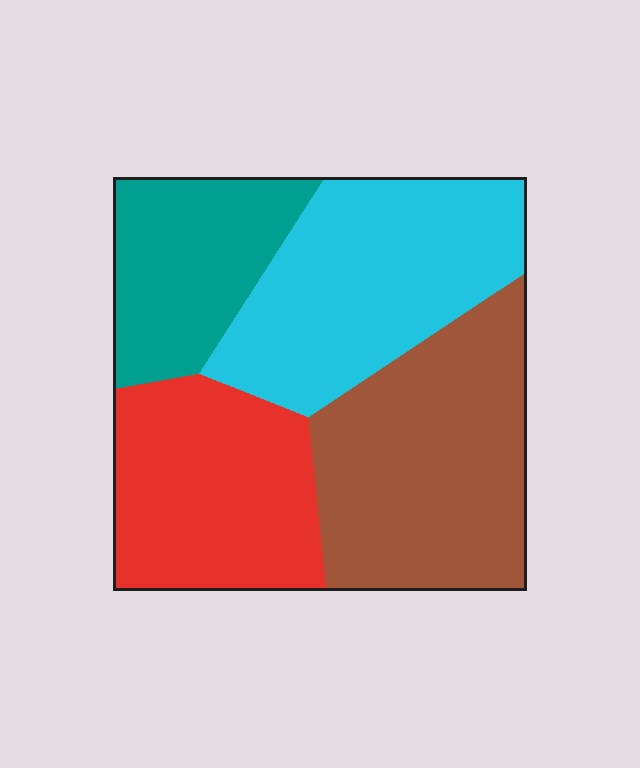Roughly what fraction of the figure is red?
Red covers 24% of the figure.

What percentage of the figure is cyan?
Cyan takes up about one quarter (1/4) of the figure.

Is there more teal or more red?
Red.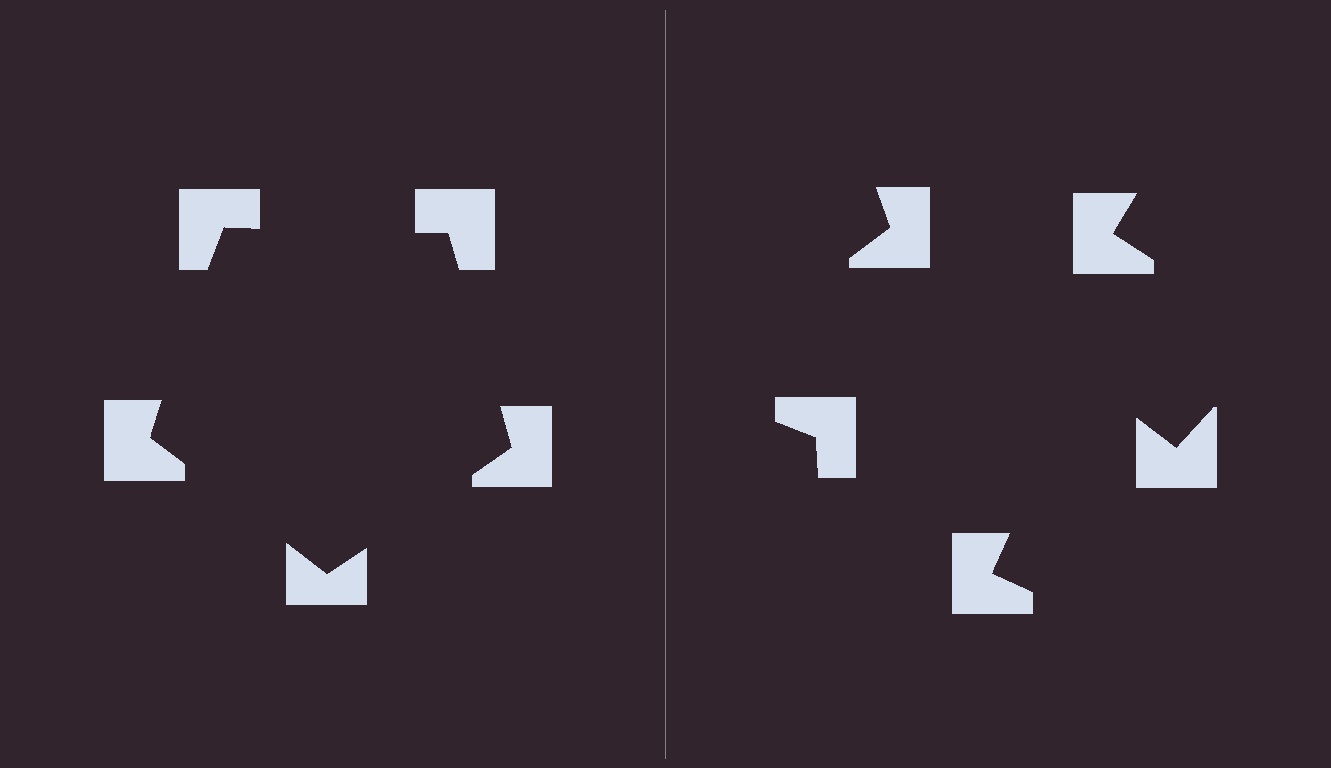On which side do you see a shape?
An illusory pentagon appears on the left side. On the right side the wedge cuts are rotated, so no coherent shape forms.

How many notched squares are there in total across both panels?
10 — 5 on each side.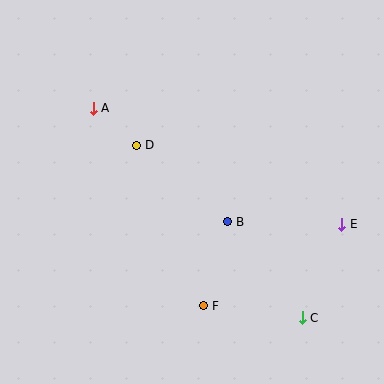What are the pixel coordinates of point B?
Point B is at (228, 222).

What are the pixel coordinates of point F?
Point F is at (204, 306).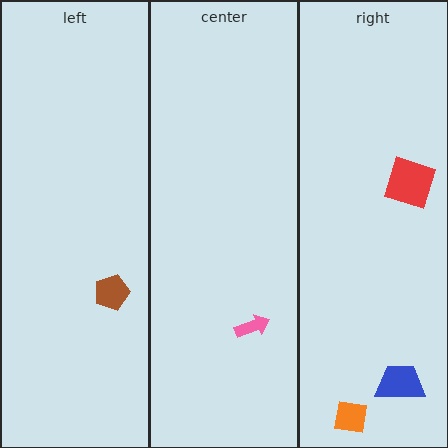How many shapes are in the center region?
1.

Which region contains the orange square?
The right region.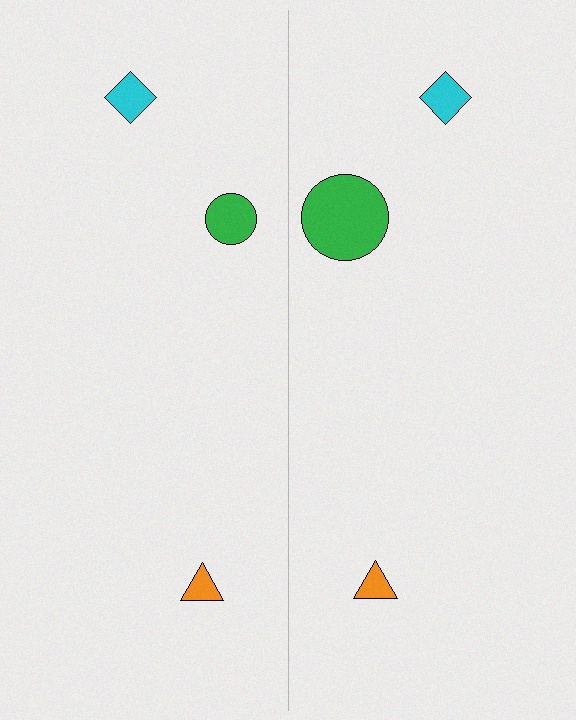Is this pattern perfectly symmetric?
No, the pattern is not perfectly symmetric. The green circle on the right side has a different size than its mirror counterpart.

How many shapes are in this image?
There are 6 shapes in this image.